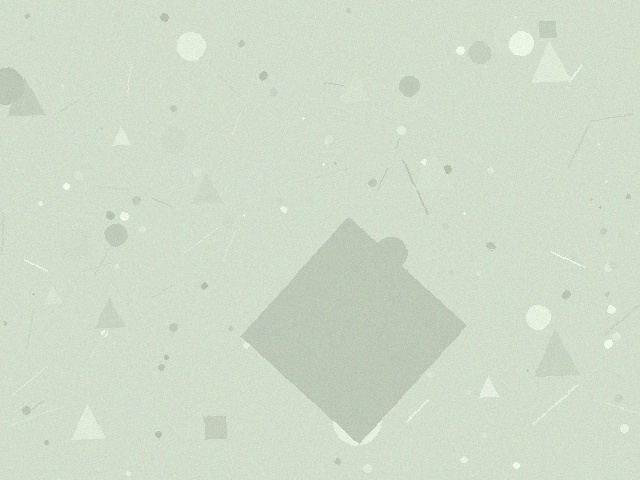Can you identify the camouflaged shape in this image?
The camouflaged shape is a diamond.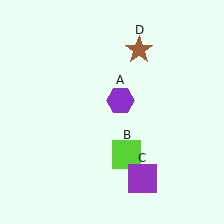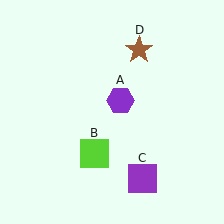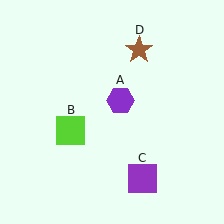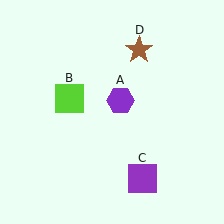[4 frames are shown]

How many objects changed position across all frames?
1 object changed position: lime square (object B).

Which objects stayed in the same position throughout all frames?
Purple hexagon (object A) and purple square (object C) and brown star (object D) remained stationary.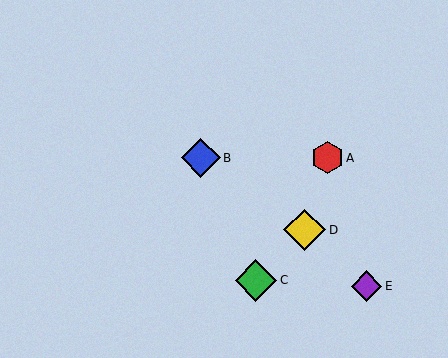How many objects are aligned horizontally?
2 objects (A, B) are aligned horizontally.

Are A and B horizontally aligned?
Yes, both are at y≈158.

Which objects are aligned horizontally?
Objects A, B are aligned horizontally.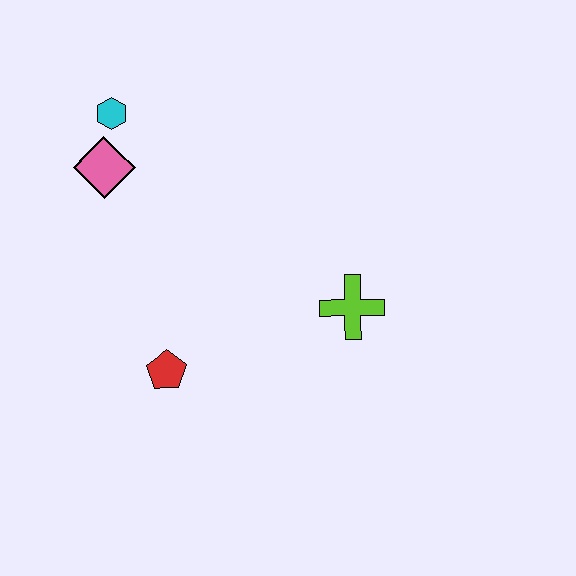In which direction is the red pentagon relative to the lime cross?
The red pentagon is to the left of the lime cross.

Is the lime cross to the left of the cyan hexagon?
No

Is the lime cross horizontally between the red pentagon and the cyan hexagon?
No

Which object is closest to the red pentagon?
The lime cross is closest to the red pentagon.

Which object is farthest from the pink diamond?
The lime cross is farthest from the pink diamond.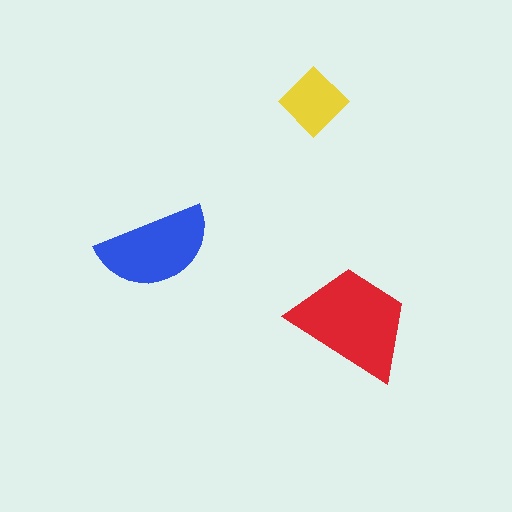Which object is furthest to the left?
The blue semicircle is leftmost.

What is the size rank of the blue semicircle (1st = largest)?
2nd.